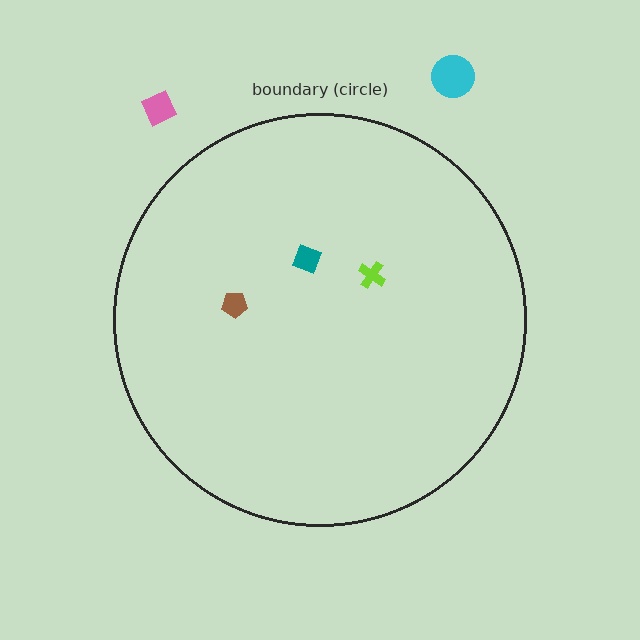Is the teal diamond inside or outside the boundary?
Inside.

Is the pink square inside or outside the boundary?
Outside.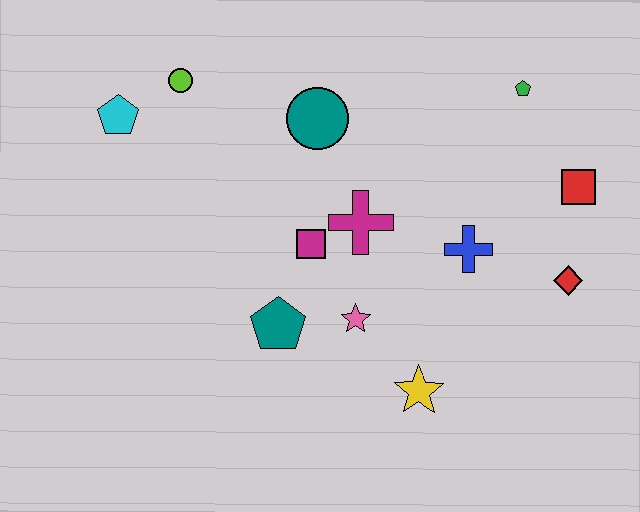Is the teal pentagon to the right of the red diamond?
No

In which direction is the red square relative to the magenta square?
The red square is to the right of the magenta square.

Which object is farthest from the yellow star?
The cyan pentagon is farthest from the yellow star.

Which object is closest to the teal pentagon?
The pink star is closest to the teal pentagon.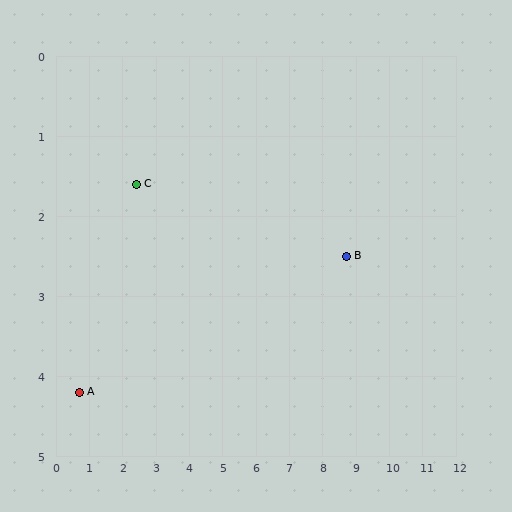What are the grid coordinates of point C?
Point C is at approximately (2.4, 1.6).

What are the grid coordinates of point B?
Point B is at approximately (8.7, 2.5).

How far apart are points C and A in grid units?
Points C and A are about 3.1 grid units apart.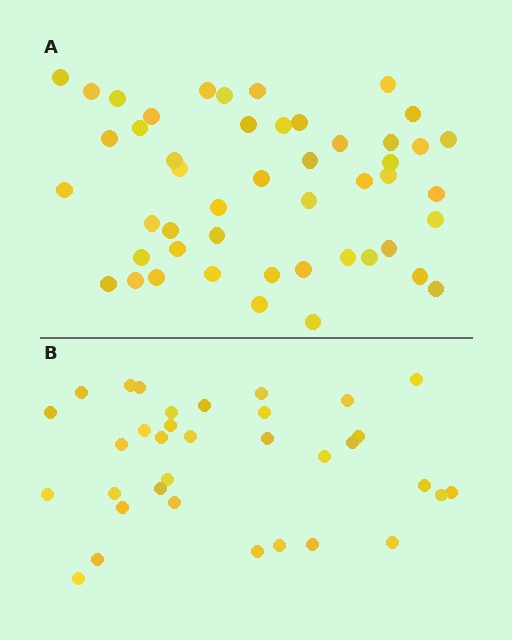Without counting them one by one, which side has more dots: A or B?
Region A (the top region) has more dots.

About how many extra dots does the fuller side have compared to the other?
Region A has approximately 15 more dots than region B.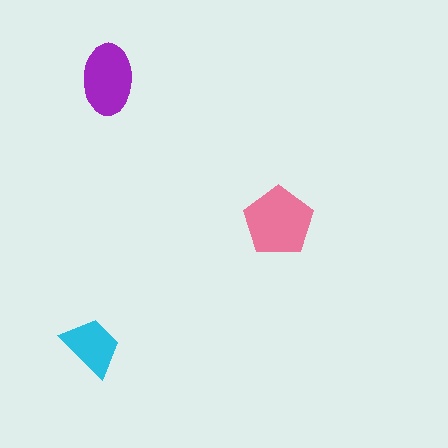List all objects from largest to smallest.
The pink pentagon, the purple ellipse, the cyan trapezoid.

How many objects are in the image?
There are 3 objects in the image.